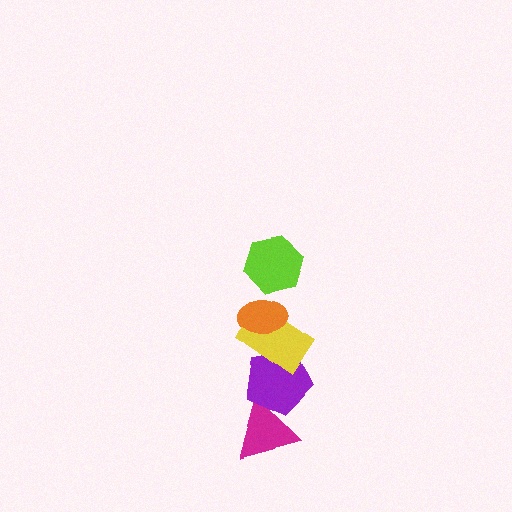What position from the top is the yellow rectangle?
The yellow rectangle is 3rd from the top.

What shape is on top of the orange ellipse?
The lime hexagon is on top of the orange ellipse.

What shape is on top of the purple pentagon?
The yellow rectangle is on top of the purple pentagon.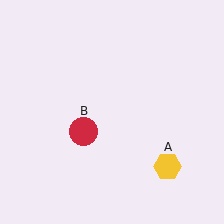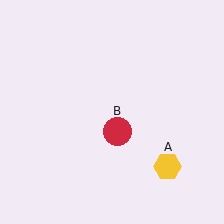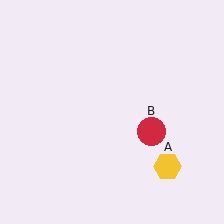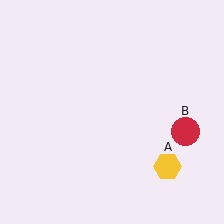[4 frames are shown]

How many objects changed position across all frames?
1 object changed position: red circle (object B).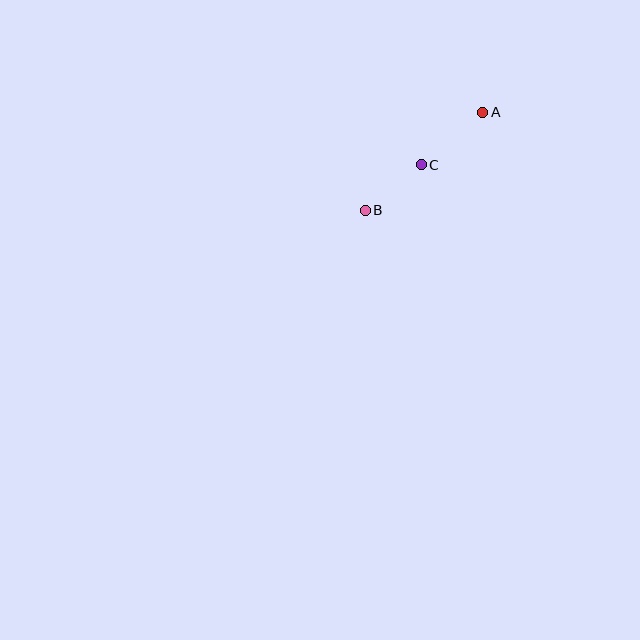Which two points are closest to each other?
Points B and C are closest to each other.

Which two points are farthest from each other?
Points A and B are farthest from each other.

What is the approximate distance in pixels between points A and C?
The distance between A and C is approximately 81 pixels.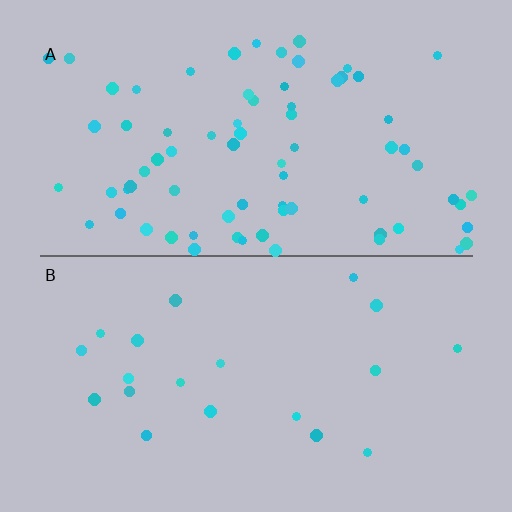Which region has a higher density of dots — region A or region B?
A (the top).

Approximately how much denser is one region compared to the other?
Approximately 3.7× — region A over region B.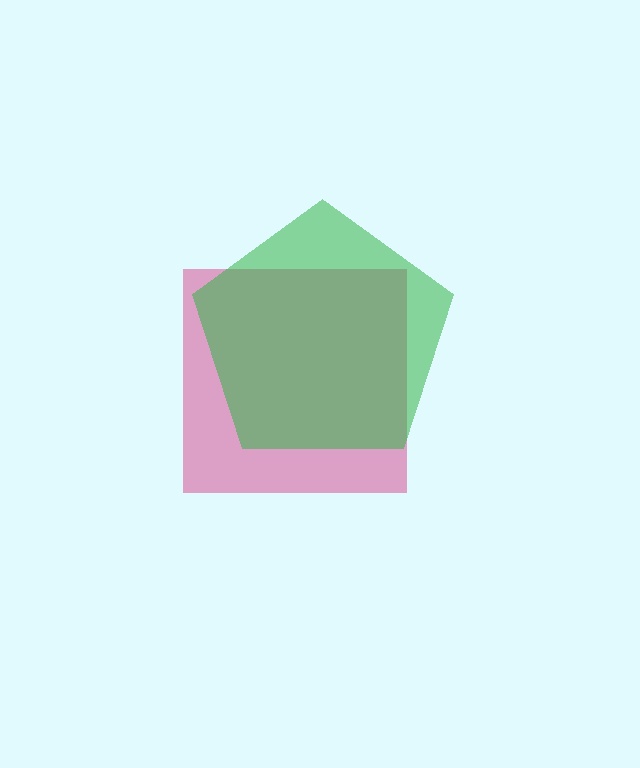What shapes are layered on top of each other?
The layered shapes are: a pink square, a green pentagon.